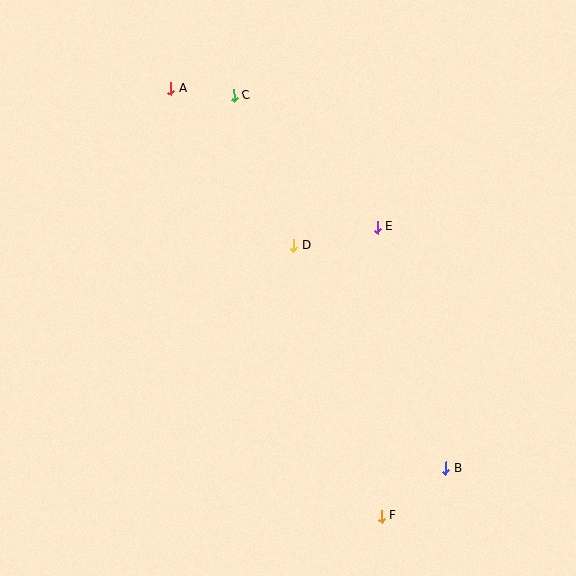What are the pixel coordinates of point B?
Point B is at (446, 468).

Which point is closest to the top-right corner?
Point E is closest to the top-right corner.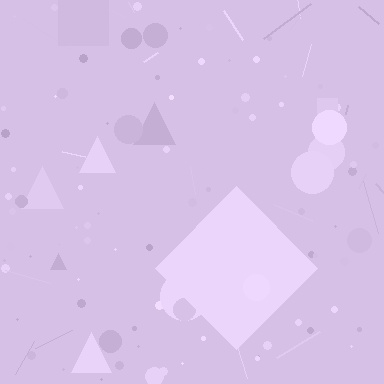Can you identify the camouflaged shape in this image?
The camouflaged shape is a diamond.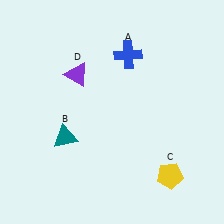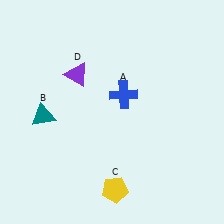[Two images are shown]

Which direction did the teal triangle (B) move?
The teal triangle (B) moved left.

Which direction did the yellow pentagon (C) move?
The yellow pentagon (C) moved left.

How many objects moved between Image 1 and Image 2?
3 objects moved between the two images.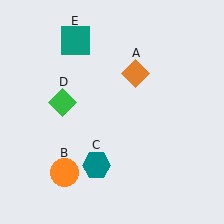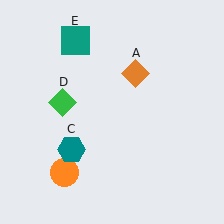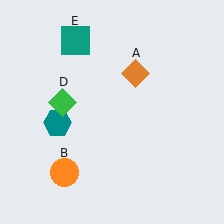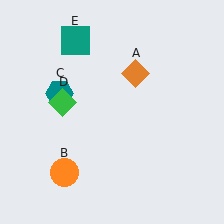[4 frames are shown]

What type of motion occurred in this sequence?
The teal hexagon (object C) rotated clockwise around the center of the scene.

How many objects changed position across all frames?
1 object changed position: teal hexagon (object C).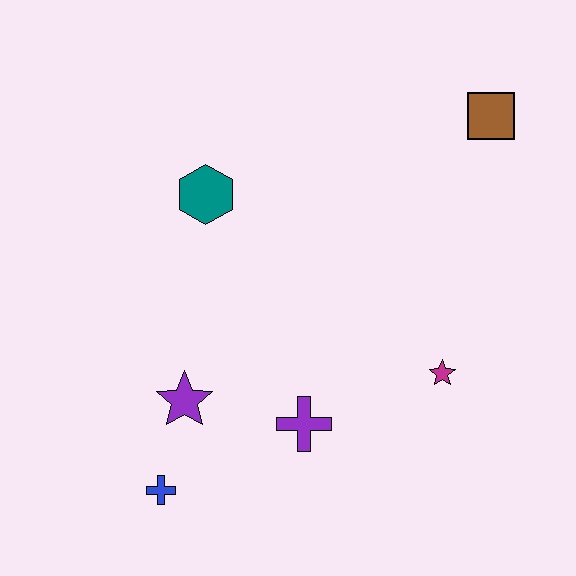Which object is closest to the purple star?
The blue cross is closest to the purple star.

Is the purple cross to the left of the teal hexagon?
No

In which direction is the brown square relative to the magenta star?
The brown square is above the magenta star.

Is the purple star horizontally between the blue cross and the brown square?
Yes